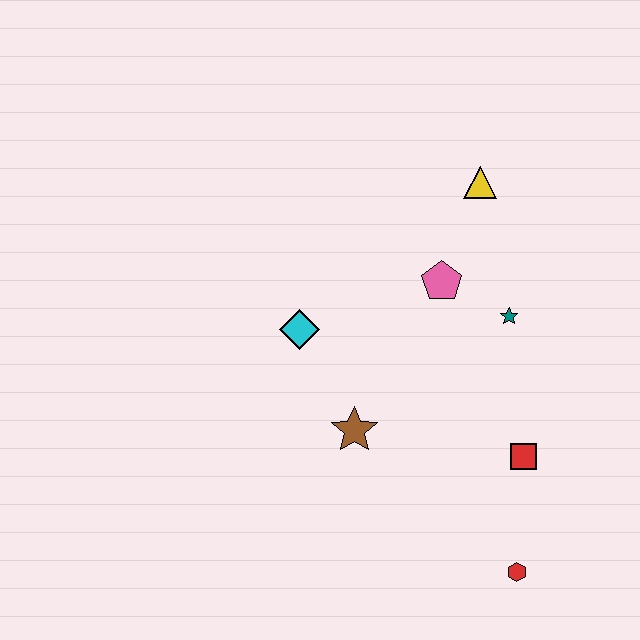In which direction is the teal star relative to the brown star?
The teal star is to the right of the brown star.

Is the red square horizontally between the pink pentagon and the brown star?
No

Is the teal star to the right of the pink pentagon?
Yes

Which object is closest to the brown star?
The cyan diamond is closest to the brown star.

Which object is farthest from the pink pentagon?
The red hexagon is farthest from the pink pentagon.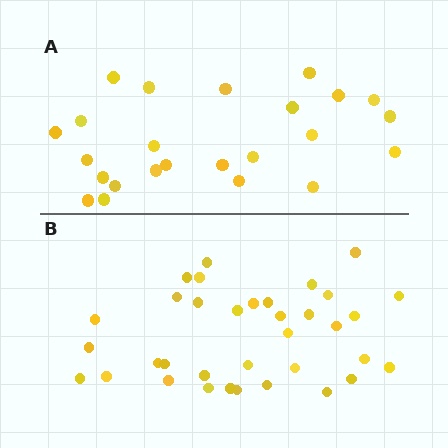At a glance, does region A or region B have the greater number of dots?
Region B (the bottom region) has more dots.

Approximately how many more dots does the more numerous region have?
Region B has roughly 12 or so more dots than region A.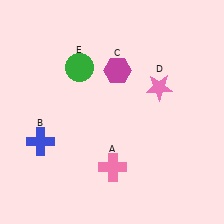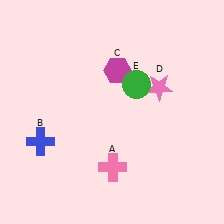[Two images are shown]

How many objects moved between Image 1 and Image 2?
1 object moved between the two images.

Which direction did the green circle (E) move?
The green circle (E) moved right.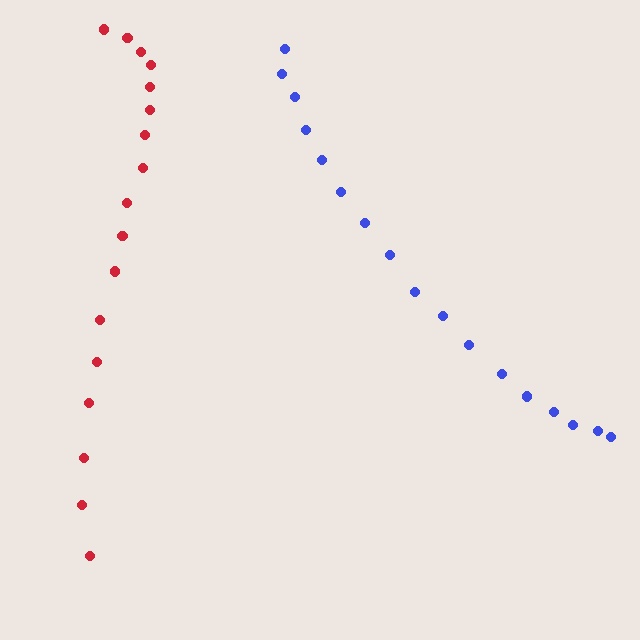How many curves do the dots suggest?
There are 2 distinct paths.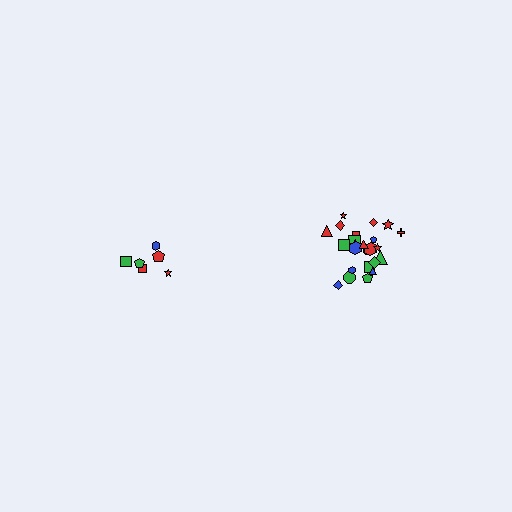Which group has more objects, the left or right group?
The right group.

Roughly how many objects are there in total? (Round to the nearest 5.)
Roughly 30 objects in total.